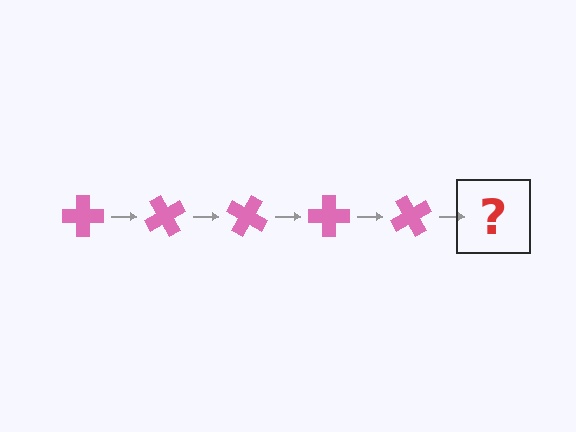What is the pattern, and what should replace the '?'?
The pattern is that the cross rotates 60 degrees each step. The '?' should be a pink cross rotated 300 degrees.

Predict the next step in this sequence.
The next step is a pink cross rotated 300 degrees.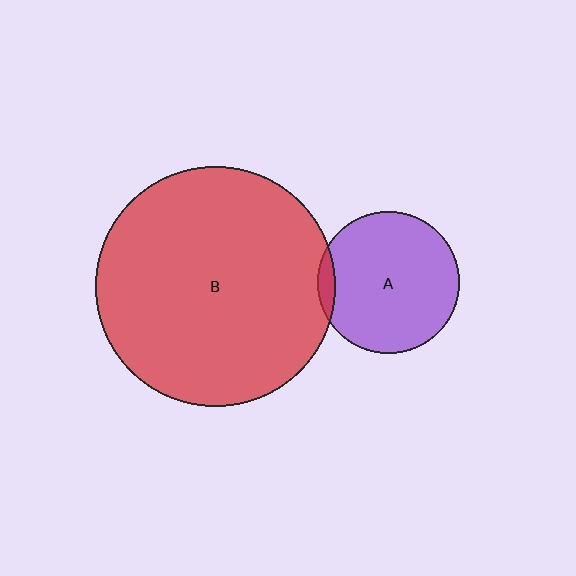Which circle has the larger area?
Circle B (red).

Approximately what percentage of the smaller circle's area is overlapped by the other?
Approximately 5%.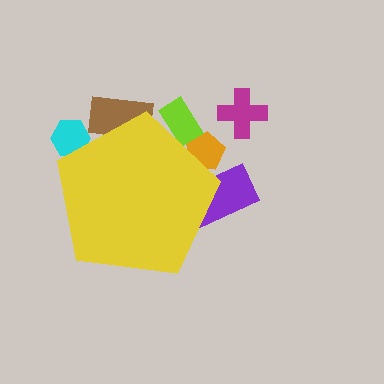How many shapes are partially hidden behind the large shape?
5 shapes are partially hidden.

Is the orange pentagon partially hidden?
Yes, the orange pentagon is partially hidden behind the yellow pentagon.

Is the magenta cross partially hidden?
No, the magenta cross is fully visible.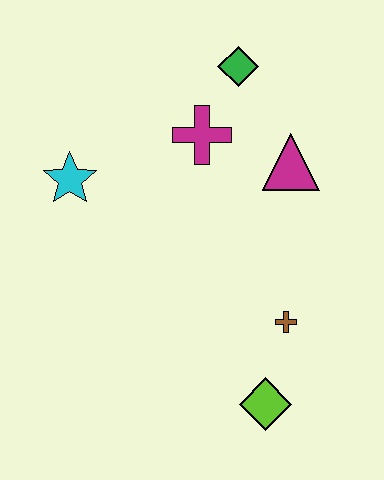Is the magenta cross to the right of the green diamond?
No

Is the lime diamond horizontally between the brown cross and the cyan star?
Yes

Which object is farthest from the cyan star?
The lime diamond is farthest from the cyan star.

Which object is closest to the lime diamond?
The brown cross is closest to the lime diamond.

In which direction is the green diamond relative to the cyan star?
The green diamond is to the right of the cyan star.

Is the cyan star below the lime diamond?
No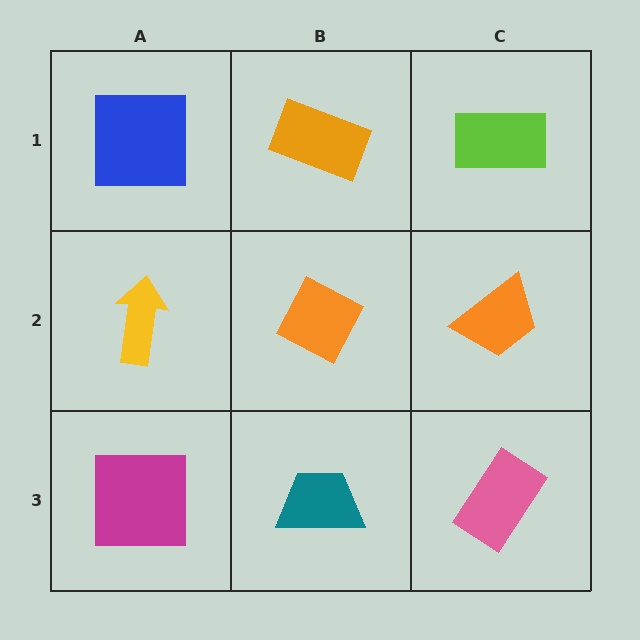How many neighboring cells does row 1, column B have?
3.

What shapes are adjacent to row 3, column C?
An orange trapezoid (row 2, column C), a teal trapezoid (row 3, column B).